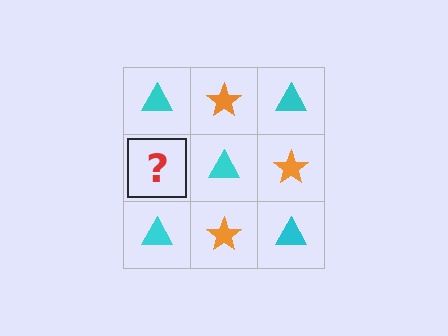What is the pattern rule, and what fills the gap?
The rule is that it alternates cyan triangle and orange star in a checkerboard pattern. The gap should be filled with an orange star.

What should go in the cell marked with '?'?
The missing cell should contain an orange star.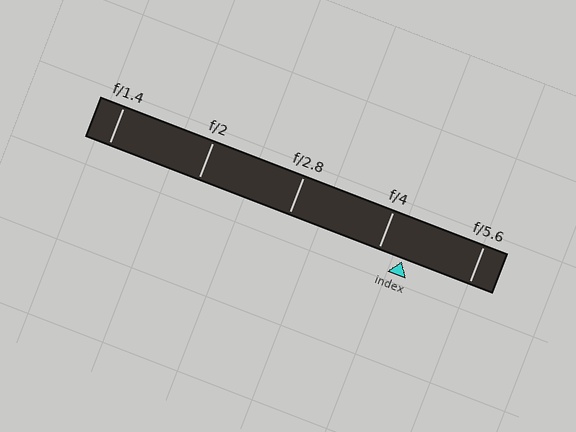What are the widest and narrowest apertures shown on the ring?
The widest aperture shown is f/1.4 and the narrowest is f/5.6.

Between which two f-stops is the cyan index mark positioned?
The index mark is between f/4 and f/5.6.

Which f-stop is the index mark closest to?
The index mark is closest to f/4.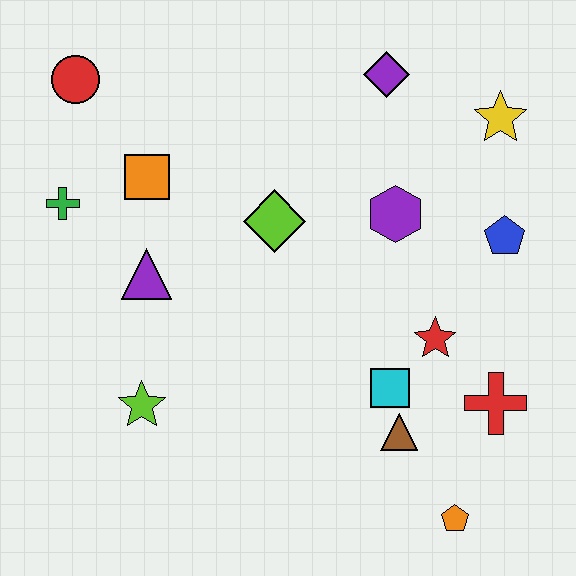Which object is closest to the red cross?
The red star is closest to the red cross.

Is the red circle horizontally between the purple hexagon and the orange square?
No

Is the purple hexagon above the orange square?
No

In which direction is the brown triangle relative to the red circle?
The brown triangle is below the red circle.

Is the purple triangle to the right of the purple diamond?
No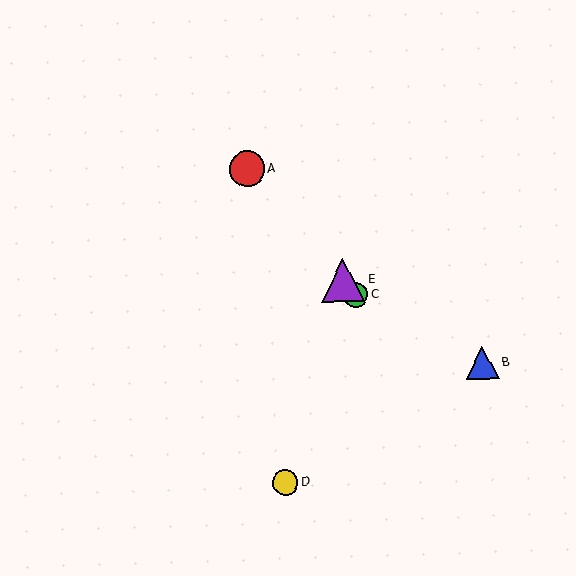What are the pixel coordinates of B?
Object B is at (482, 363).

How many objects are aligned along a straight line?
3 objects (A, C, E) are aligned along a straight line.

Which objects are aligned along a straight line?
Objects A, C, E are aligned along a straight line.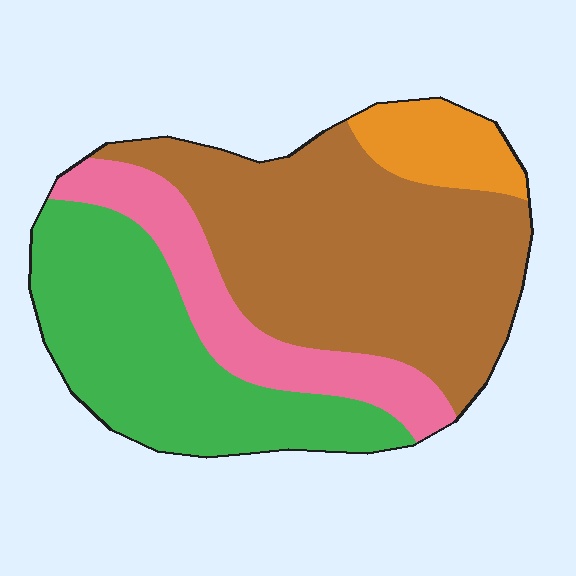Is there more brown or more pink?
Brown.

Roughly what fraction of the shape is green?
Green covers 31% of the shape.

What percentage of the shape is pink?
Pink takes up about one sixth (1/6) of the shape.